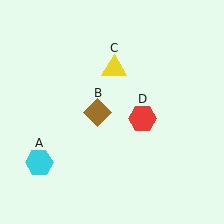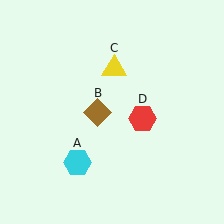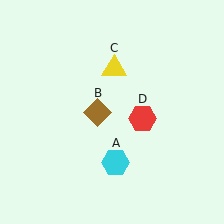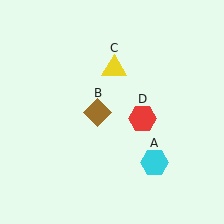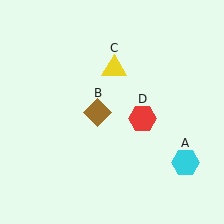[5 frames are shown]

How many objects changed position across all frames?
1 object changed position: cyan hexagon (object A).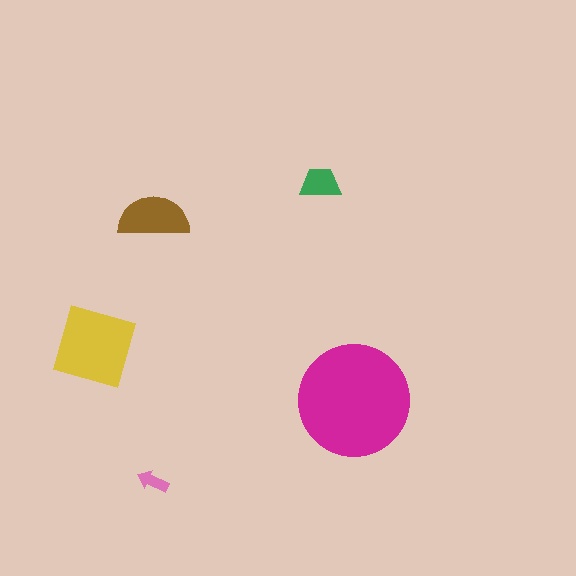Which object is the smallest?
The pink arrow.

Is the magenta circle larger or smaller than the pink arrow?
Larger.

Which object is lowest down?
The pink arrow is bottommost.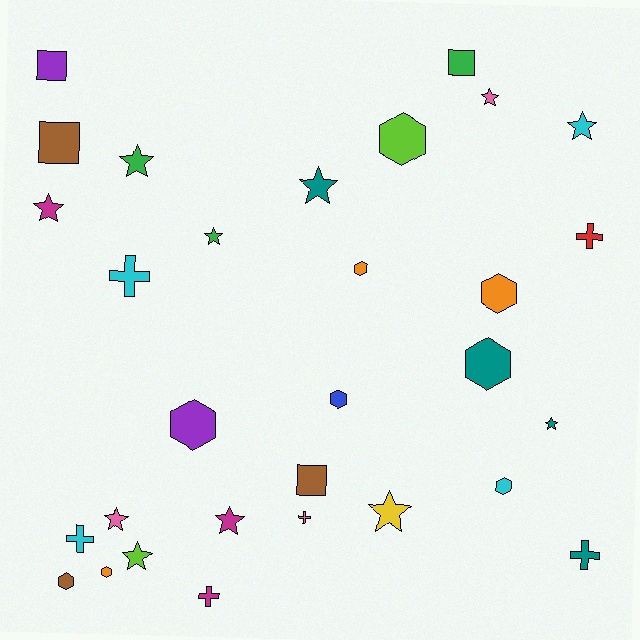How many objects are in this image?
There are 30 objects.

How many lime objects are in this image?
There are 2 lime objects.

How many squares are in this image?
There are 4 squares.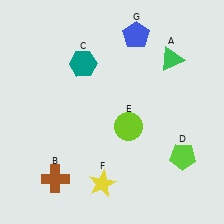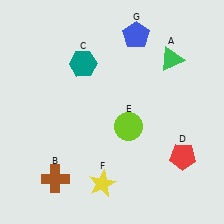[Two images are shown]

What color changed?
The pentagon (D) changed from lime in Image 1 to red in Image 2.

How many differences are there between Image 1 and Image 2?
There is 1 difference between the two images.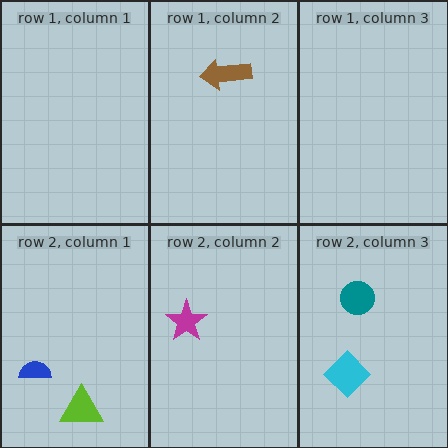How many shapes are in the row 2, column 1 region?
2.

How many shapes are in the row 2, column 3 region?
2.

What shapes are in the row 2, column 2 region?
The magenta star.